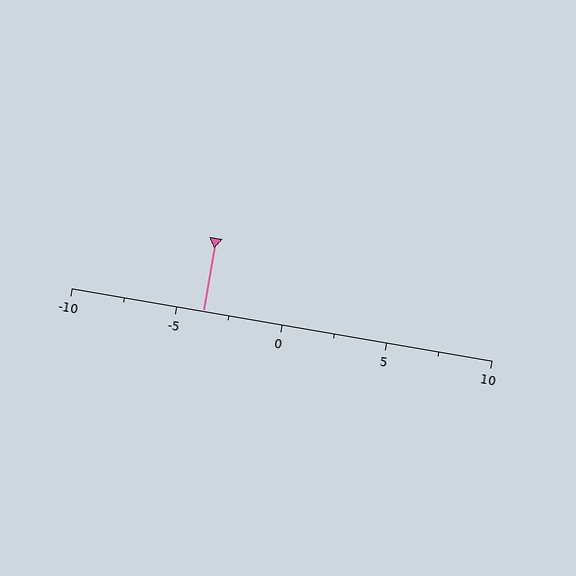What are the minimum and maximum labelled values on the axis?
The axis runs from -10 to 10.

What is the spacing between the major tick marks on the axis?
The major ticks are spaced 5 apart.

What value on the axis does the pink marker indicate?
The marker indicates approximately -3.8.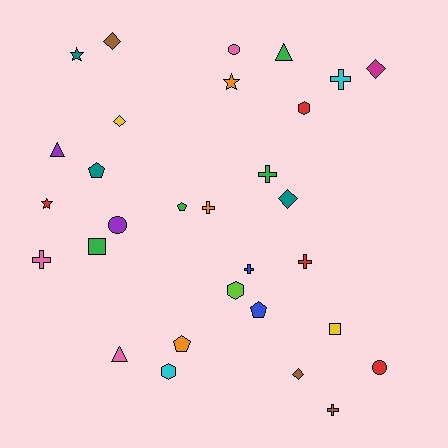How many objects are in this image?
There are 30 objects.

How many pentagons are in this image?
There are 4 pentagons.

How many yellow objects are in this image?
There are 2 yellow objects.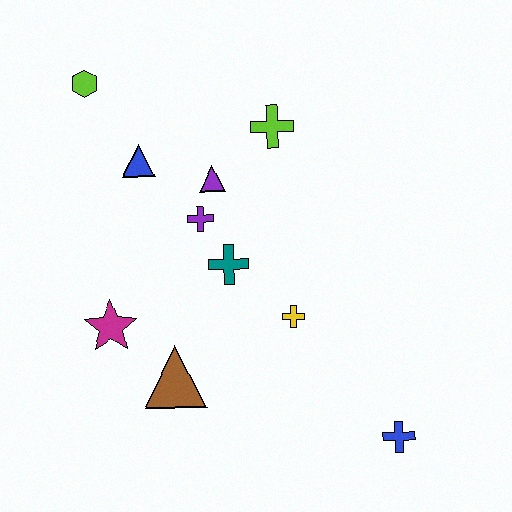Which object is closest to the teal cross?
The purple cross is closest to the teal cross.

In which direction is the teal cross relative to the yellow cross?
The teal cross is to the left of the yellow cross.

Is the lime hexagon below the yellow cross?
No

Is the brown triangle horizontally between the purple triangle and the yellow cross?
No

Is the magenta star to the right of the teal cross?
No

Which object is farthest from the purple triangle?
The blue cross is farthest from the purple triangle.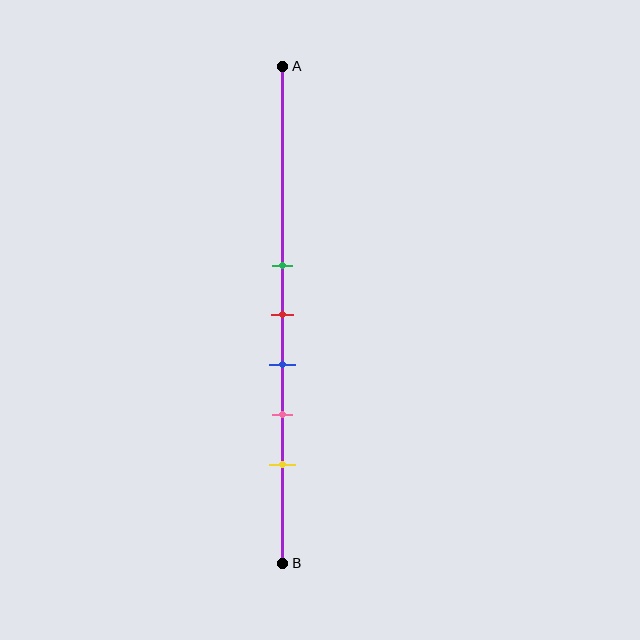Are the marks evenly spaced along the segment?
Yes, the marks are approximately evenly spaced.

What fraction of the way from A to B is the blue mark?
The blue mark is approximately 60% (0.6) of the way from A to B.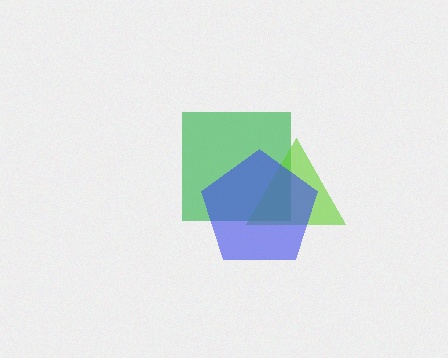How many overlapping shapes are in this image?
There are 3 overlapping shapes in the image.